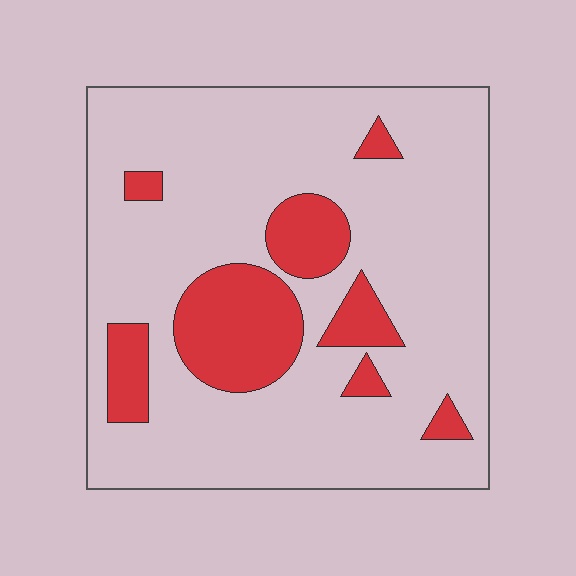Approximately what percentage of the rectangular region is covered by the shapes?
Approximately 20%.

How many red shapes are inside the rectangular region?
8.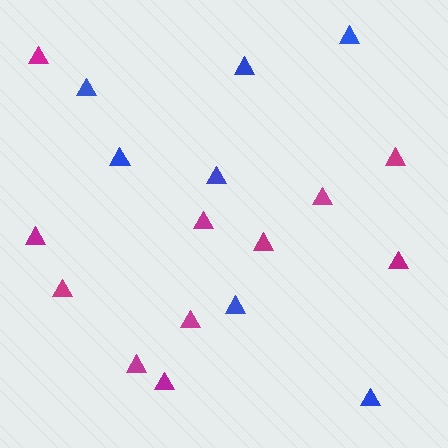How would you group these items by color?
There are 2 groups: one group of magenta triangles (11) and one group of blue triangles (7).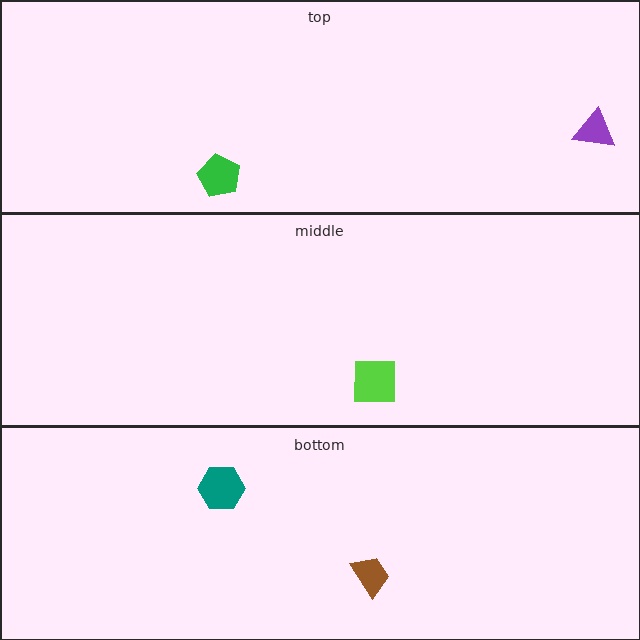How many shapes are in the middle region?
1.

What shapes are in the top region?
The green pentagon, the purple triangle.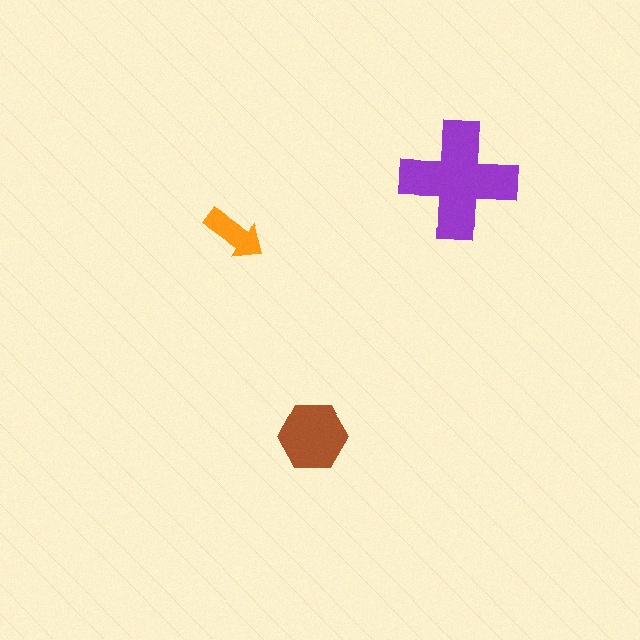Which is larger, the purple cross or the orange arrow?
The purple cross.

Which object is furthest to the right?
The purple cross is rightmost.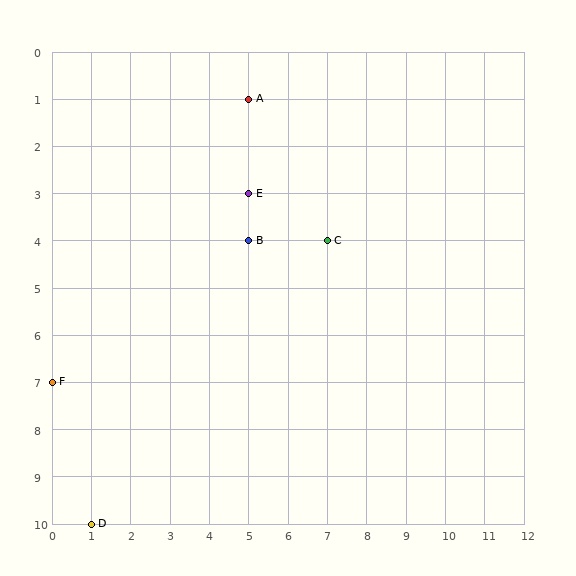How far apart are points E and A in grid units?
Points E and A are 2 rows apart.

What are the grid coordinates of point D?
Point D is at grid coordinates (1, 10).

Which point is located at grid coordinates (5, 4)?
Point B is at (5, 4).